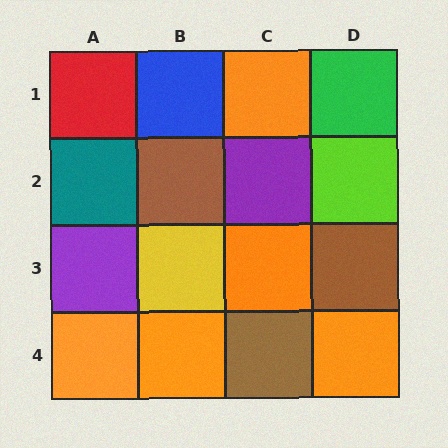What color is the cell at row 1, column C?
Orange.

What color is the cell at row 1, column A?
Red.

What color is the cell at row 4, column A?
Orange.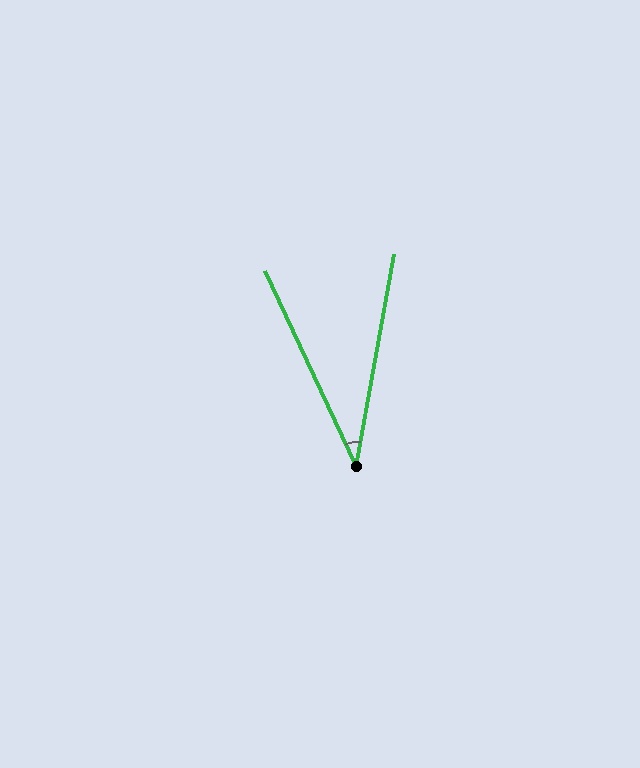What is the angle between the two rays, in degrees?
Approximately 35 degrees.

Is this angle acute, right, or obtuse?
It is acute.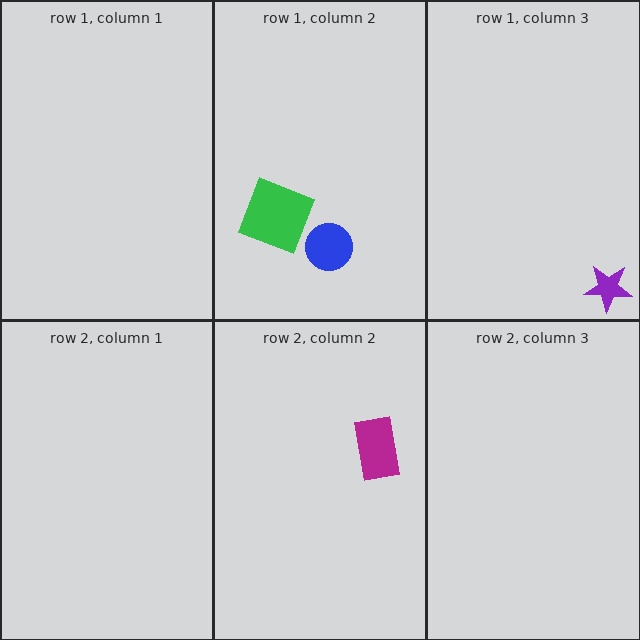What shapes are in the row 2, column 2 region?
The magenta rectangle.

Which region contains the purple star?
The row 1, column 3 region.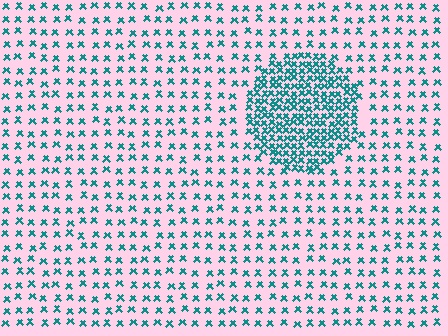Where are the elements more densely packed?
The elements are more densely packed inside the circle boundary.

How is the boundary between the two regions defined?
The boundary is defined by a change in element density (approximately 2.9x ratio). All elements are the same color, size, and shape.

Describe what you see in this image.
The image contains small teal elements arranged at two different densities. A circle-shaped region is visible where the elements are more densely packed than the surrounding area.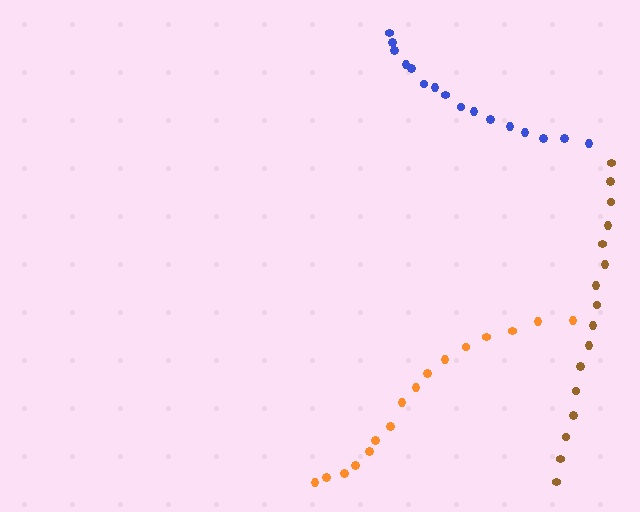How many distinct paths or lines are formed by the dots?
There are 3 distinct paths.